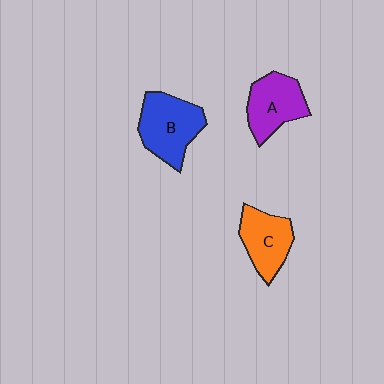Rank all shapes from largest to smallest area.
From largest to smallest: B (blue), A (purple), C (orange).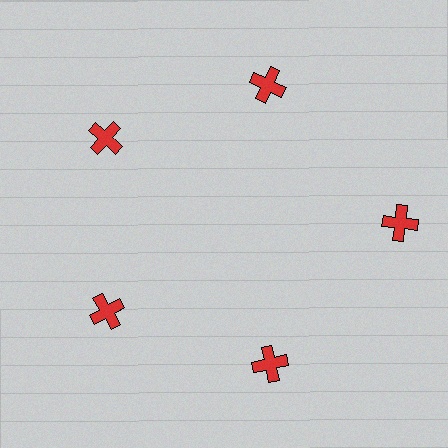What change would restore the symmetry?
The symmetry would be restored by moving it inward, back onto the ring so that all 5 crosses sit at equal angles and equal distance from the center.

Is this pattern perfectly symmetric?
No. The 5 red crosses are arranged in a ring, but one element near the 3 o'clock position is pushed outward from the center, breaking the 5-fold rotational symmetry.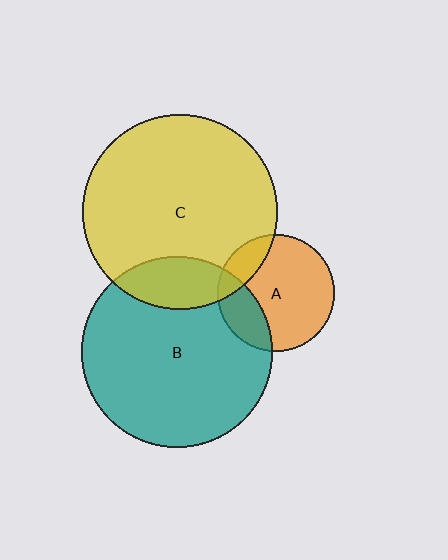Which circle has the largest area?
Circle C (yellow).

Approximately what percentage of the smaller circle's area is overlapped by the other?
Approximately 15%.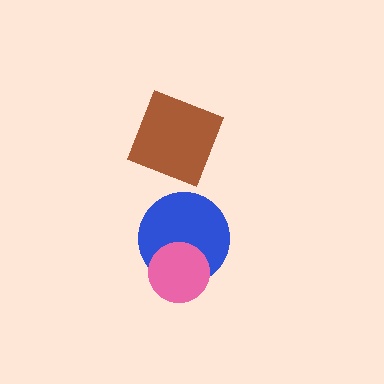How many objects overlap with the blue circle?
1 object overlaps with the blue circle.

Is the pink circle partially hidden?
No, no other shape covers it.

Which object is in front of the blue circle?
The pink circle is in front of the blue circle.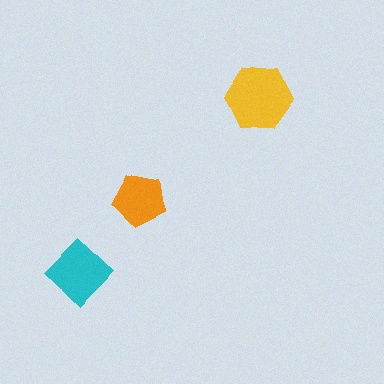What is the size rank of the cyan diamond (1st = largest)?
2nd.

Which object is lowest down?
The cyan diamond is bottommost.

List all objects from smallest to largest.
The orange pentagon, the cyan diamond, the yellow hexagon.